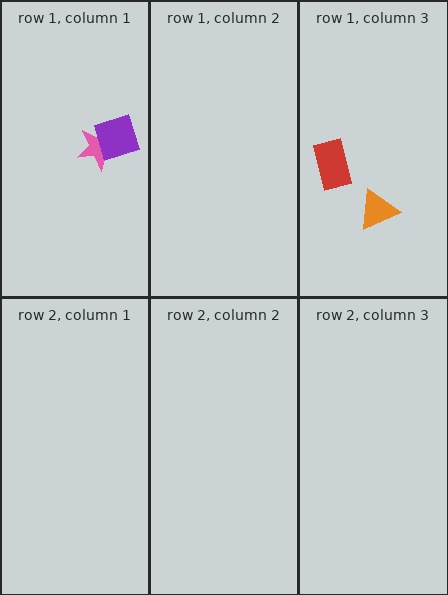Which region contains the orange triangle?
The row 1, column 3 region.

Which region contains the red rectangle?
The row 1, column 3 region.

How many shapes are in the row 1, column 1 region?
2.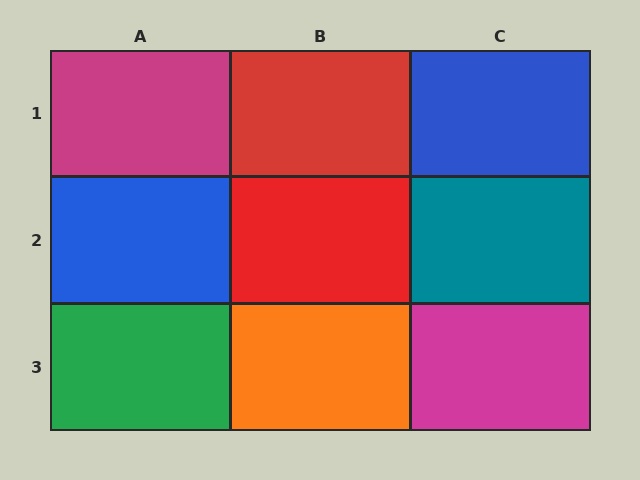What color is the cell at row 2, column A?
Blue.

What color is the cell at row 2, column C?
Teal.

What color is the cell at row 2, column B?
Red.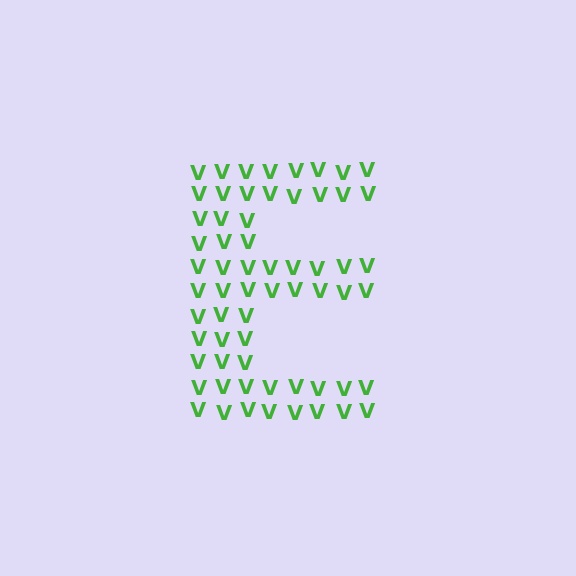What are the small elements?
The small elements are letter V's.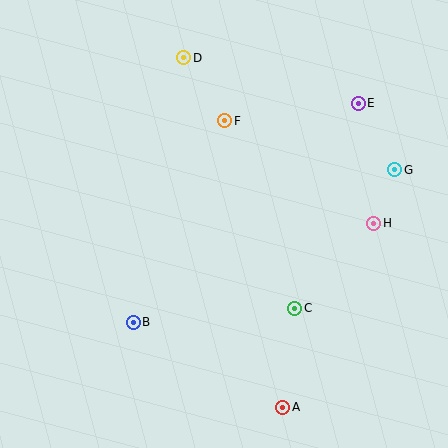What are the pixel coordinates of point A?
Point A is at (283, 407).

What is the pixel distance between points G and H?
The distance between G and H is 57 pixels.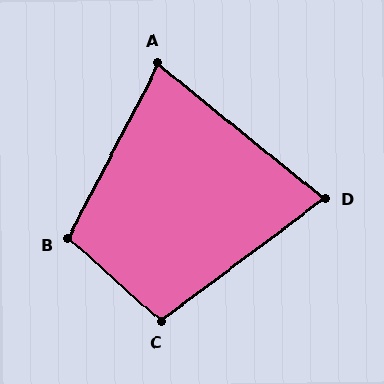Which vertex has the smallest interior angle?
D, at approximately 76 degrees.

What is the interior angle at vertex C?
Approximately 102 degrees (obtuse).